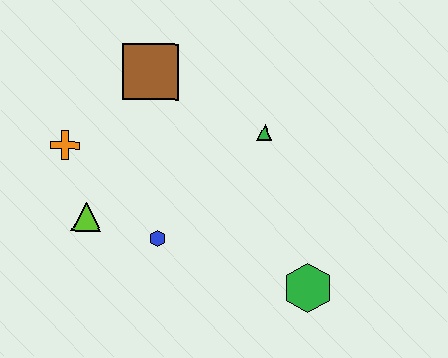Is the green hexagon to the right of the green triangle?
Yes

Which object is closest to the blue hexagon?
The lime triangle is closest to the blue hexagon.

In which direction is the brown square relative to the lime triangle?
The brown square is above the lime triangle.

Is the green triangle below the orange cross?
No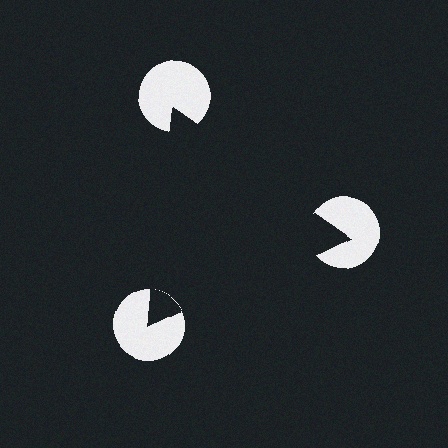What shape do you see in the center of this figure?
An illusory triangle — its edges are inferred from the aligned wedge cuts in the pac-man discs, not physically drawn.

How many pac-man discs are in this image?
There are 3 — one at each vertex of the illusory triangle.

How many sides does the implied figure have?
3 sides.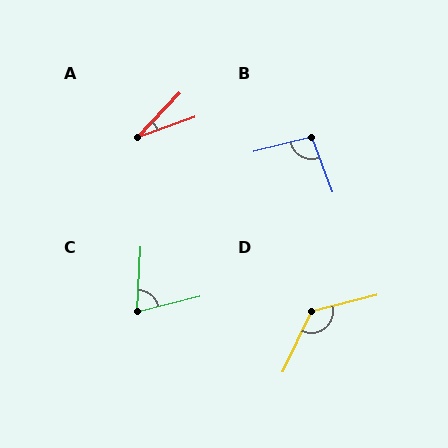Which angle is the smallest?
A, at approximately 27 degrees.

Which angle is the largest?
D, at approximately 129 degrees.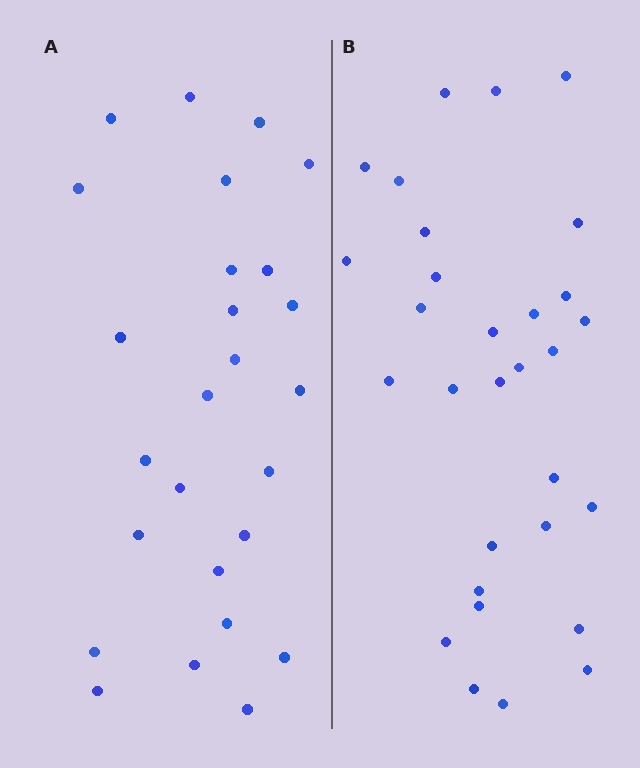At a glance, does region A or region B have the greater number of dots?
Region B (the right region) has more dots.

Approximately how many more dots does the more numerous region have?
Region B has about 4 more dots than region A.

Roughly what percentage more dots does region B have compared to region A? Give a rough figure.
About 15% more.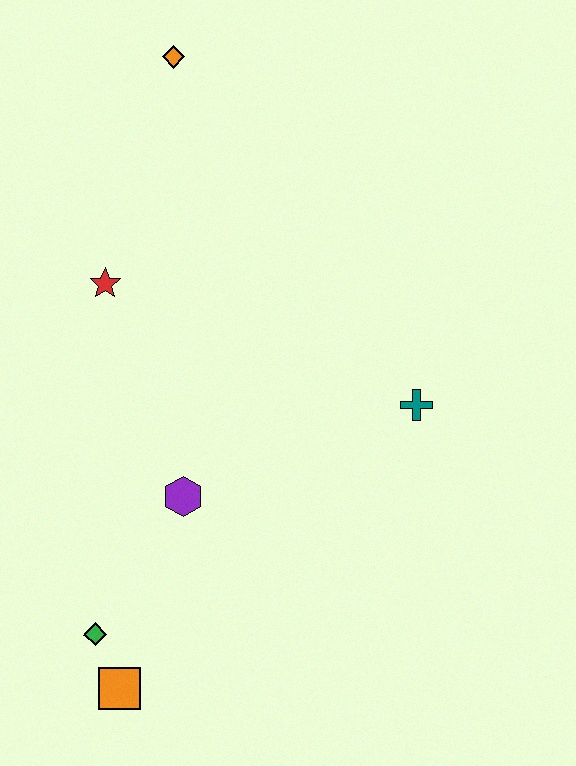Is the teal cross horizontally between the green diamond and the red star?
No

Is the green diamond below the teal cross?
Yes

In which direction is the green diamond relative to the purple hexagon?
The green diamond is below the purple hexagon.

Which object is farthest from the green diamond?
The orange diamond is farthest from the green diamond.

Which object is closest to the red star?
The purple hexagon is closest to the red star.